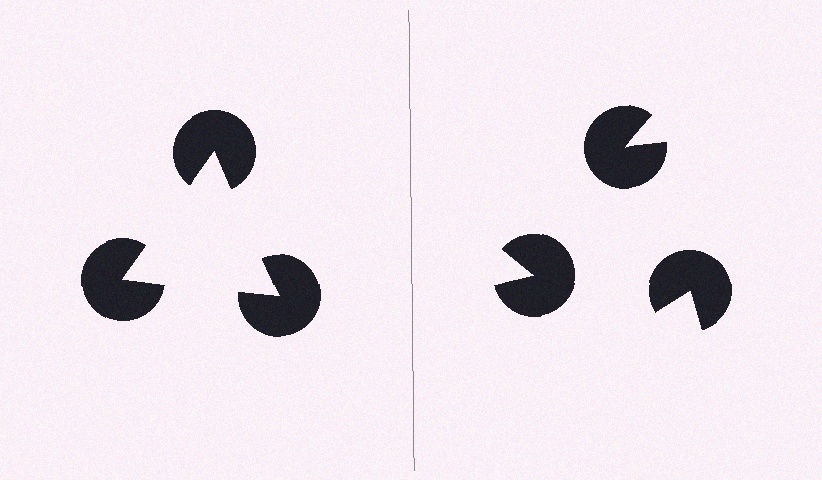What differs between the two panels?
The pac-man discs are positioned identically on both sides; only the wedge orientations differ. On the left they align to a triangle; on the right they are misaligned.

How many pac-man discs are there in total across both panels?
6 — 3 on each side.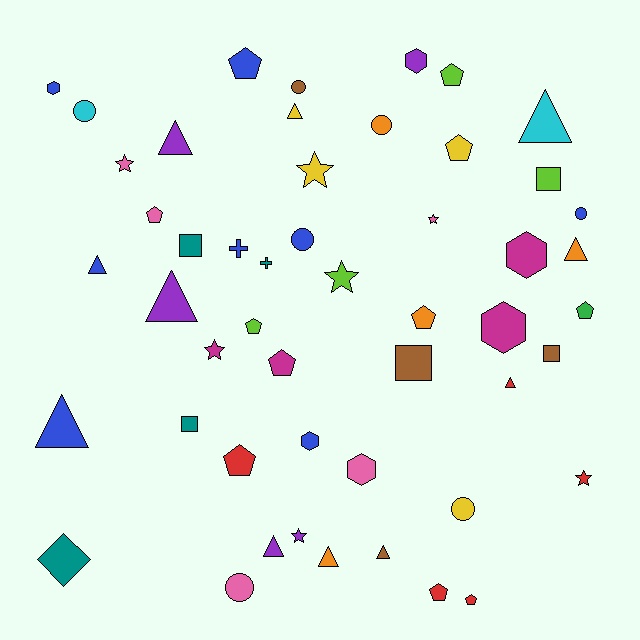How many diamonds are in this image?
There is 1 diamond.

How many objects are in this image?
There are 50 objects.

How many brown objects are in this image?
There are 4 brown objects.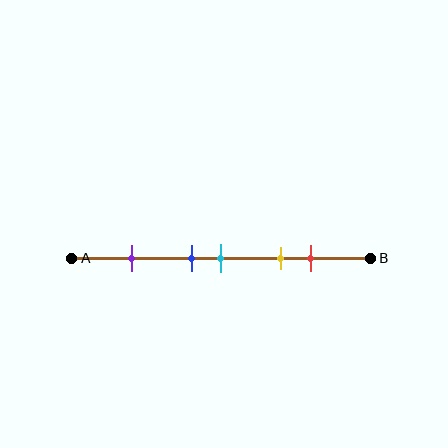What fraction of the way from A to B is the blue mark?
The blue mark is approximately 40% (0.4) of the way from A to B.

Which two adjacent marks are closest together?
The blue and cyan marks are the closest adjacent pair.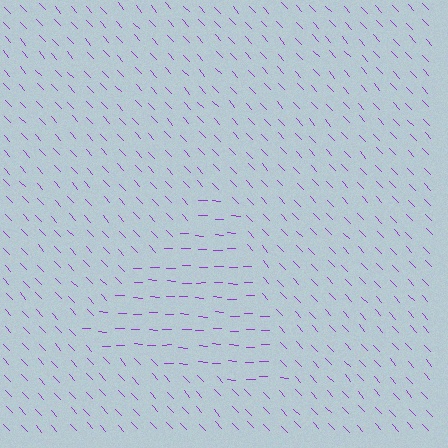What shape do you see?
I see a triangle.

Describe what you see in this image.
The image is filled with small purple line segments. A triangle region in the image has lines oriented differently from the surrounding lines, creating a visible texture boundary.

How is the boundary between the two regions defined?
The boundary is defined purely by a change in line orientation (approximately 45 degrees difference). All lines are the same color and thickness.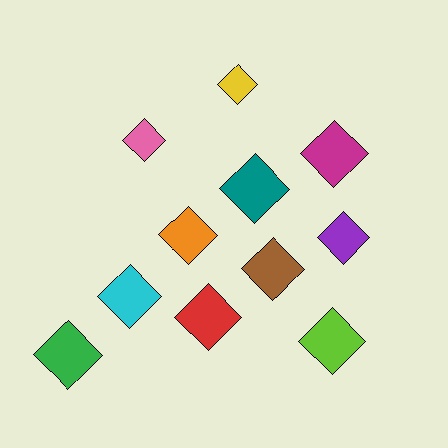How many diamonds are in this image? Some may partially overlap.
There are 11 diamonds.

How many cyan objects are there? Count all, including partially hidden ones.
There is 1 cyan object.